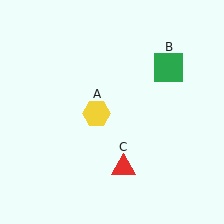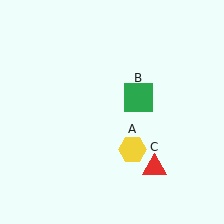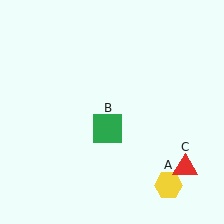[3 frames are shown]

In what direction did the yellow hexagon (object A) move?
The yellow hexagon (object A) moved down and to the right.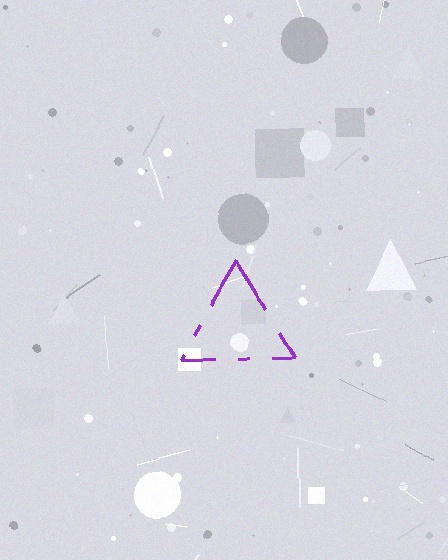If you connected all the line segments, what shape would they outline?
They would outline a triangle.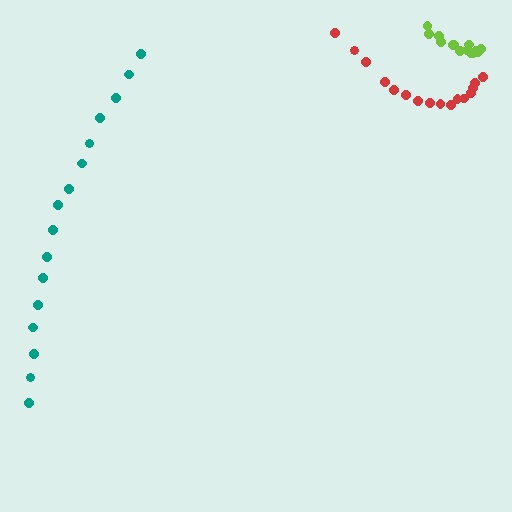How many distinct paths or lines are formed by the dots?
There are 3 distinct paths.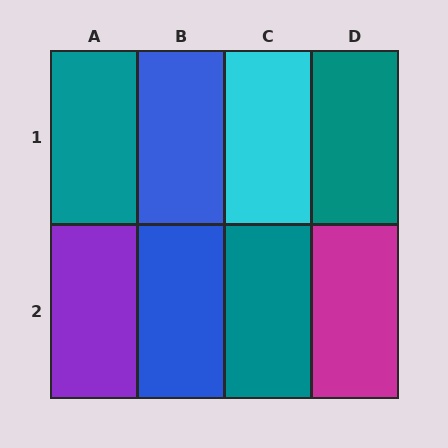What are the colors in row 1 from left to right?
Teal, blue, cyan, teal.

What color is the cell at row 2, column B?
Blue.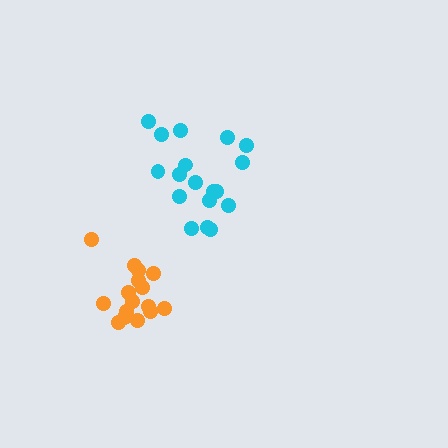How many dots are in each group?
Group 1: 18 dots, Group 2: 16 dots (34 total).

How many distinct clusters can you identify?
There are 2 distinct clusters.